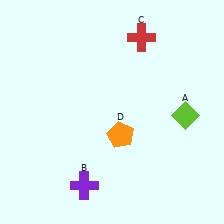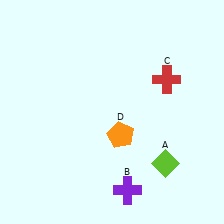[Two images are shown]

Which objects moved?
The objects that moved are: the lime diamond (A), the purple cross (B), the red cross (C).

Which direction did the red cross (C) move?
The red cross (C) moved down.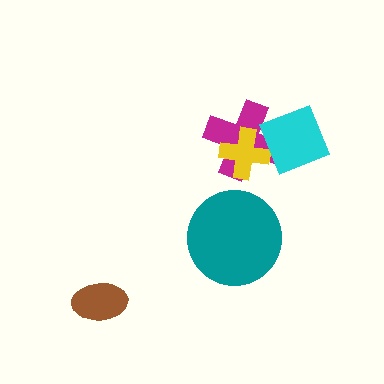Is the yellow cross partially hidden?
Yes, it is partially covered by another shape.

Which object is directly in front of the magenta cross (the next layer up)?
The yellow cross is directly in front of the magenta cross.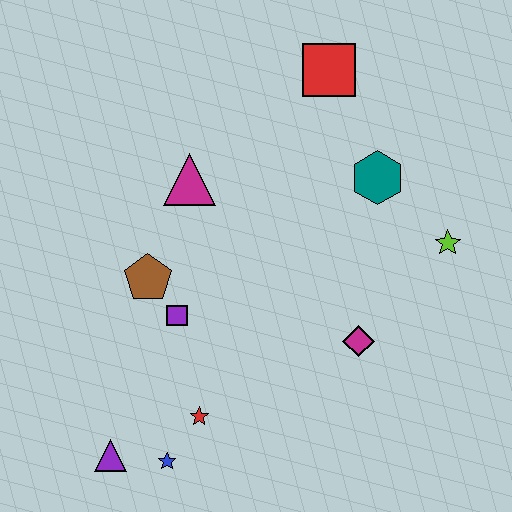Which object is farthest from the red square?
The purple triangle is farthest from the red square.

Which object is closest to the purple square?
The brown pentagon is closest to the purple square.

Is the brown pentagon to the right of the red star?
No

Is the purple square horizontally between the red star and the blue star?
Yes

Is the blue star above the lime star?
No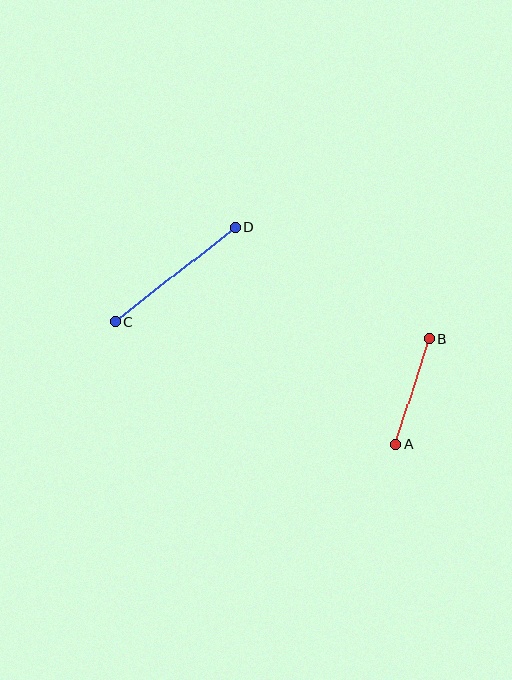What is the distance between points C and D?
The distance is approximately 152 pixels.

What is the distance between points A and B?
The distance is approximately 111 pixels.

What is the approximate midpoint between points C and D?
The midpoint is at approximately (175, 274) pixels.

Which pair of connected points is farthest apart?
Points C and D are farthest apart.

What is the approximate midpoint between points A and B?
The midpoint is at approximately (413, 392) pixels.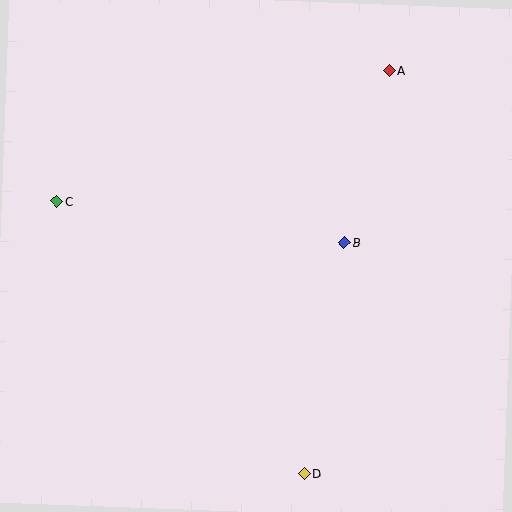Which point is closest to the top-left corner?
Point C is closest to the top-left corner.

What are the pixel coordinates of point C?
Point C is at (57, 201).